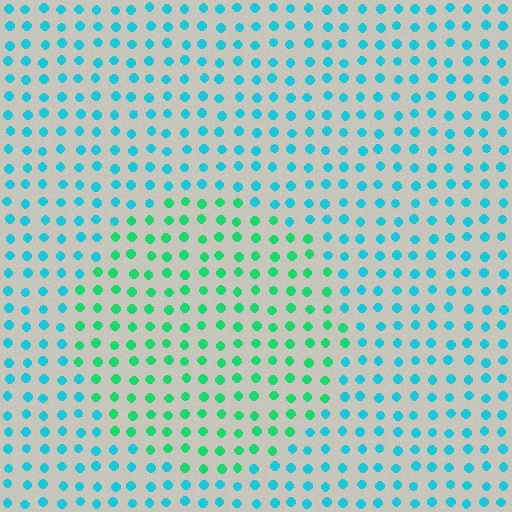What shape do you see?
I see a circle.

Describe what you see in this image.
The image is filled with small cyan elements in a uniform arrangement. A circle-shaped region is visible where the elements are tinted to a slightly different hue, forming a subtle color boundary.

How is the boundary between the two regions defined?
The boundary is defined purely by a slight shift in hue (about 39 degrees). Spacing, size, and orientation are identical on both sides.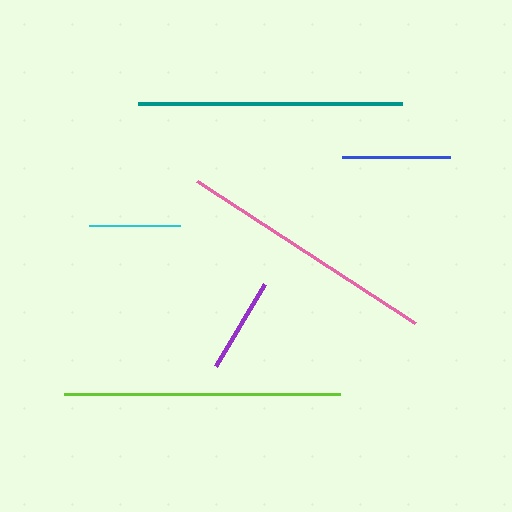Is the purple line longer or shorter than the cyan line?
The purple line is longer than the cyan line.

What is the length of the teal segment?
The teal segment is approximately 264 pixels long.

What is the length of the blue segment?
The blue segment is approximately 108 pixels long.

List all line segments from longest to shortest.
From longest to shortest: lime, teal, pink, blue, purple, cyan.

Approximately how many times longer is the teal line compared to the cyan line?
The teal line is approximately 2.9 times the length of the cyan line.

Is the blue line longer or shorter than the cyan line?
The blue line is longer than the cyan line.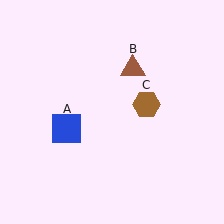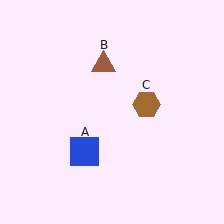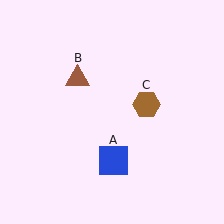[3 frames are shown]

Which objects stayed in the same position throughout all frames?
Brown hexagon (object C) remained stationary.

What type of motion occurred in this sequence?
The blue square (object A), brown triangle (object B) rotated counterclockwise around the center of the scene.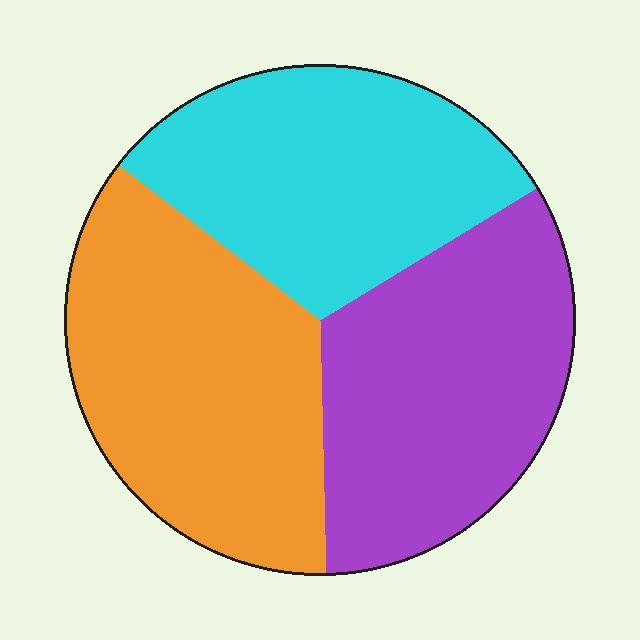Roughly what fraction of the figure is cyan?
Cyan covers roughly 30% of the figure.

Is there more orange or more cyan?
Orange.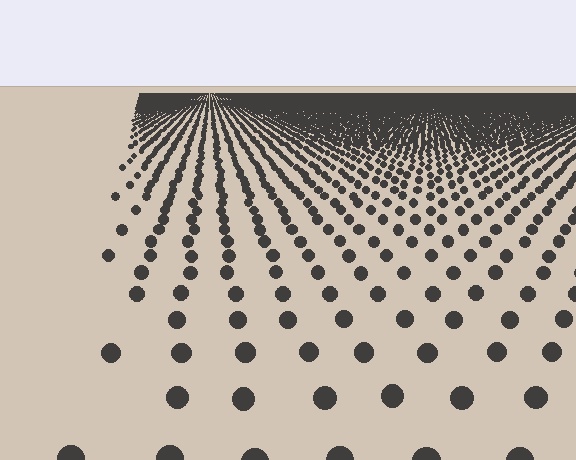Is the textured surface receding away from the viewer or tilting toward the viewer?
The surface is receding away from the viewer. Texture elements get smaller and denser toward the top.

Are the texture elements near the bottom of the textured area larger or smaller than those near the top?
Larger. Near the bottom, elements are closer to the viewer and appear at a bigger on-screen size.